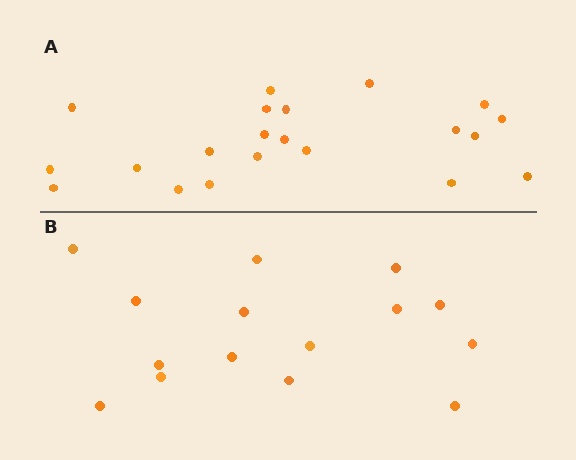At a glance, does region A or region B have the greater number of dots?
Region A (the top region) has more dots.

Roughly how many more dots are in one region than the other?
Region A has about 6 more dots than region B.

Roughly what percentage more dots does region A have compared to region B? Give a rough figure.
About 40% more.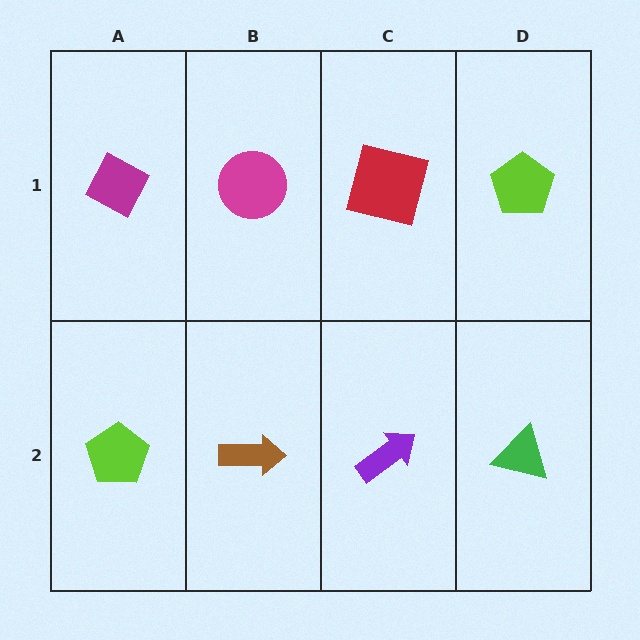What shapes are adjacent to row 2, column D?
A lime pentagon (row 1, column D), a purple arrow (row 2, column C).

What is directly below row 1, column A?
A lime pentagon.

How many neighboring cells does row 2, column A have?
2.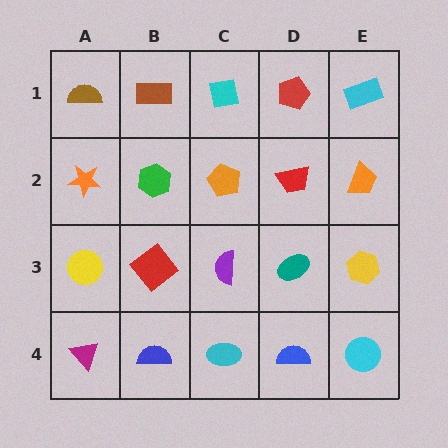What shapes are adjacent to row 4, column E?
A yellow hexagon (row 3, column E), a blue semicircle (row 4, column D).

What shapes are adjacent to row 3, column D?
A red trapezoid (row 2, column D), a blue semicircle (row 4, column D), a purple semicircle (row 3, column C), a yellow hexagon (row 3, column E).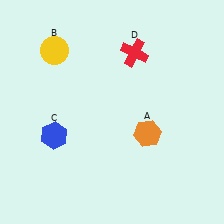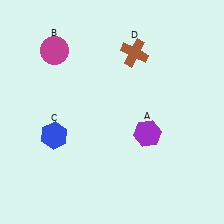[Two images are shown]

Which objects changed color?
A changed from orange to purple. B changed from yellow to magenta. D changed from red to brown.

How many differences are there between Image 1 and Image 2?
There are 3 differences between the two images.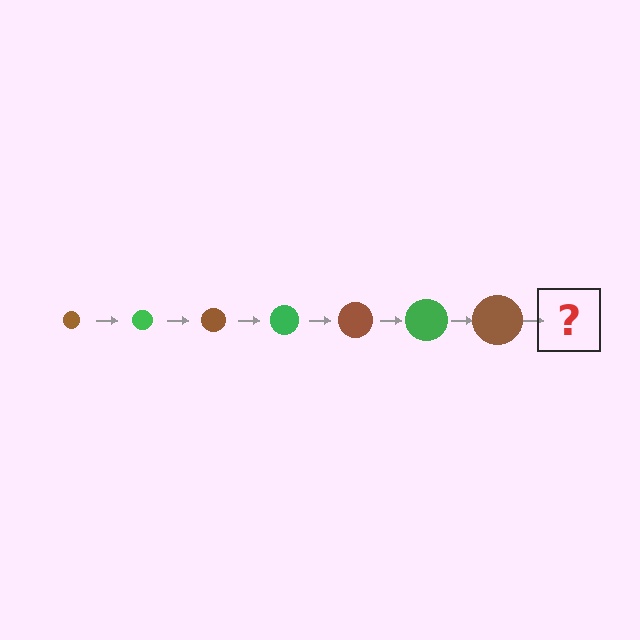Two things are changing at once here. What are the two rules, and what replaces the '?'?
The two rules are that the circle grows larger each step and the color cycles through brown and green. The '?' should be a green circle, larger than the previous one.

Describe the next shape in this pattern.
It should be a green circle, larger than the previous one.